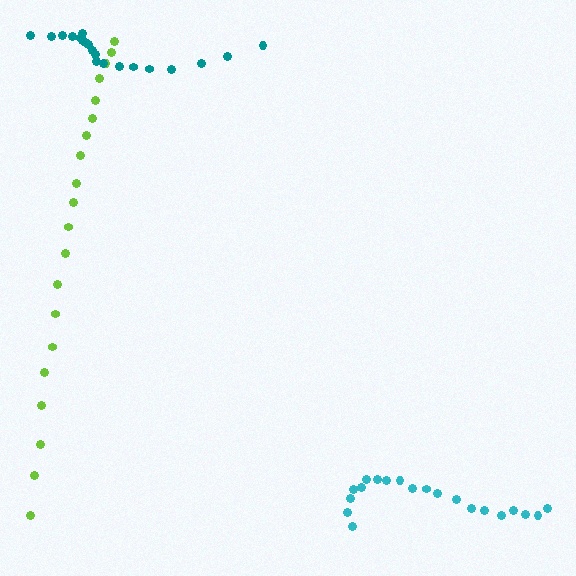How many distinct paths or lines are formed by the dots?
There are 3 distinct paths.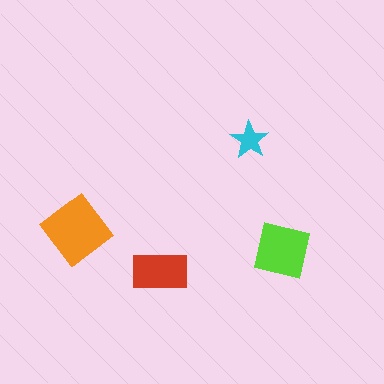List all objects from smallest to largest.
The cyan star, the red rectangle, the lime square, the orange diamond.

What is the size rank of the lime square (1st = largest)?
2nd.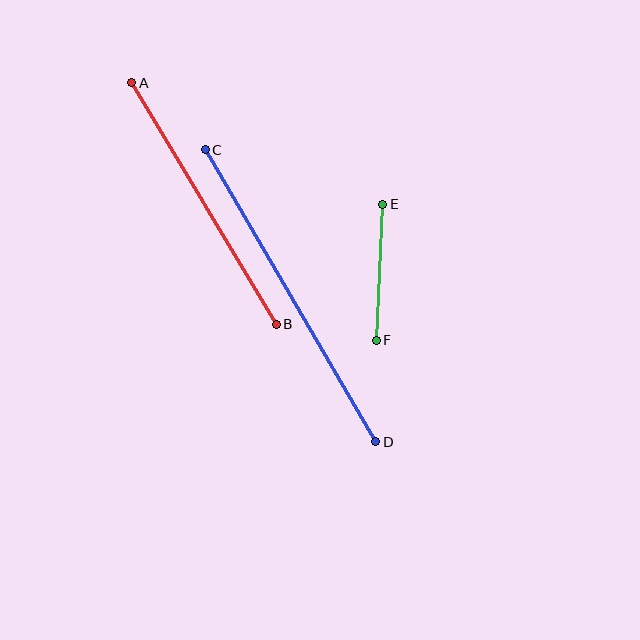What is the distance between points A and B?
The distance is approximately 281 pixels.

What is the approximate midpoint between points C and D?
The midpoint is at approximately (290, 296) pixels.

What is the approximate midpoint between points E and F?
The midpoint is at approximately (380, 272) pixels.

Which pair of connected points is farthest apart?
Points C and D are farthest apart.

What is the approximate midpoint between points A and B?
The midpoint is at approximately (204, 204) pixels.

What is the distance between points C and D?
The distance is approximately 338 pixels.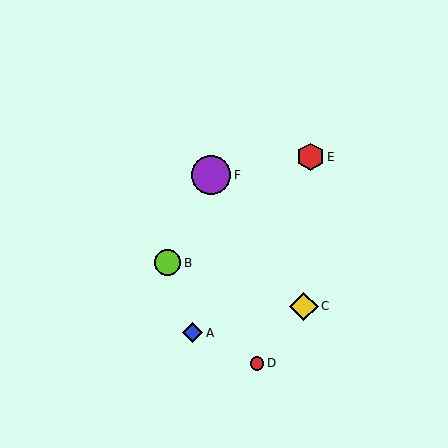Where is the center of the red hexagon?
The center of the red hexagon is at (310, 157).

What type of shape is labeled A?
Shape A is a blue diamond.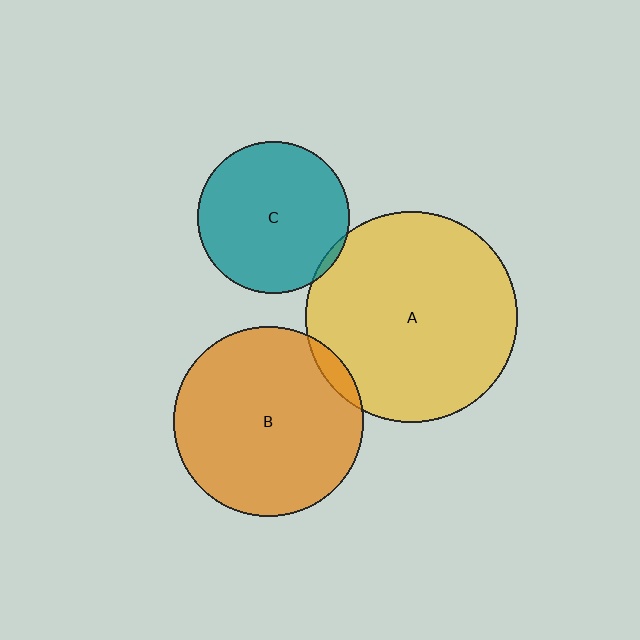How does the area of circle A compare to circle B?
Approximately 1.2 times.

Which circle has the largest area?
Circle A (yellow).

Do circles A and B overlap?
Yes.